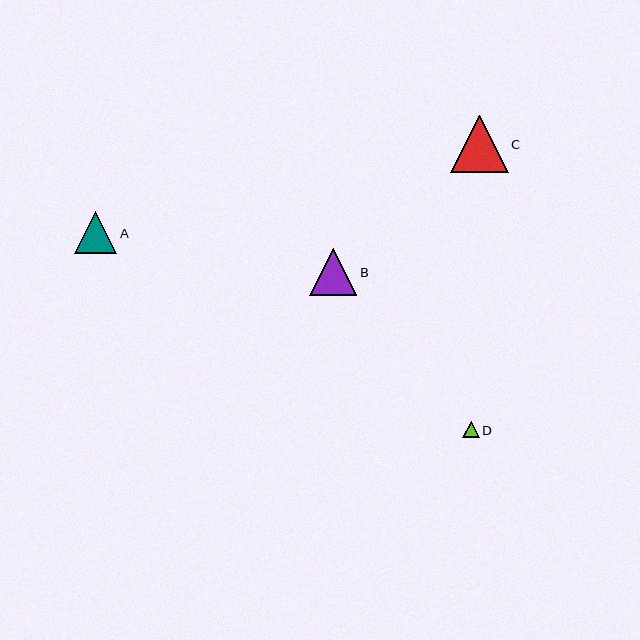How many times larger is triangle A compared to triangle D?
Triangle A is approximately 2.5 times the size of triangle D.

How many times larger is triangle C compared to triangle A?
Triangle C is approximately 1.4 times the size of triangle A.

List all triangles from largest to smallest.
From largest to smallest: C, B, A, D.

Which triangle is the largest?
Triangle C is the largest with a size of approximately 57 pixels.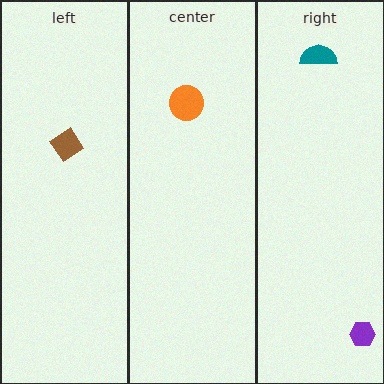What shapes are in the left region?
The brown diamond.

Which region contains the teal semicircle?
The right region.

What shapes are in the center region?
The orange circle.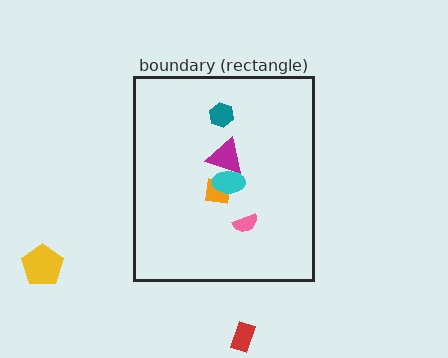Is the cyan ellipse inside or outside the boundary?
Inside.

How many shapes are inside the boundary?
5 inside, 2 outside.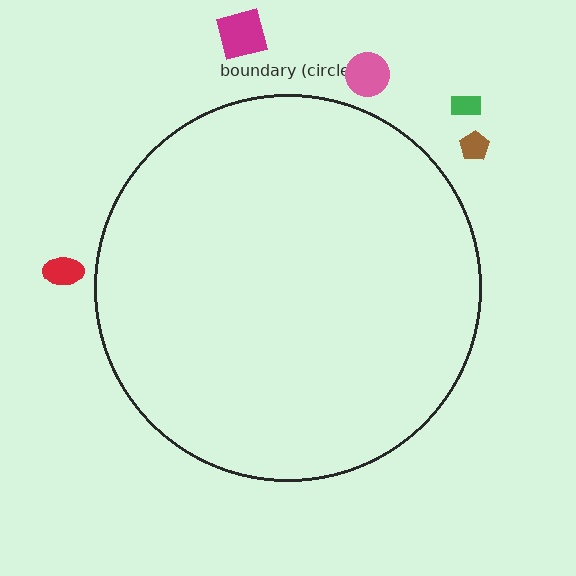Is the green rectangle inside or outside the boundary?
Outside.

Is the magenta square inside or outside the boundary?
Outside.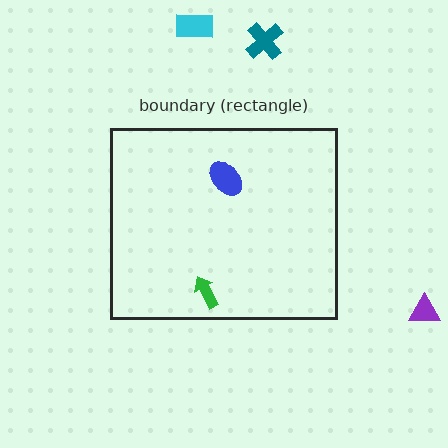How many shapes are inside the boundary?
2 inside, 3 outside.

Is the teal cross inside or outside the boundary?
Outside.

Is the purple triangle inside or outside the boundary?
Outside.